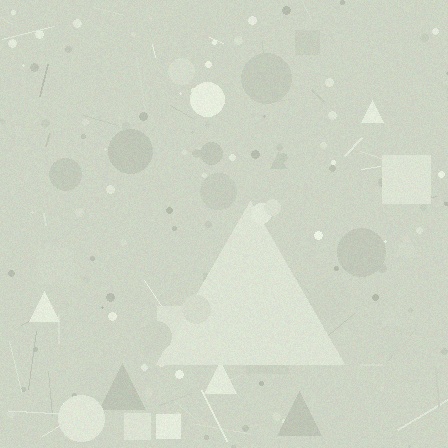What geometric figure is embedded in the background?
A triangle is embedded in the background.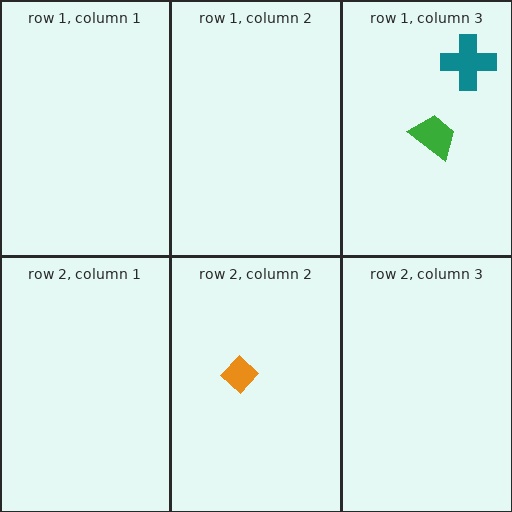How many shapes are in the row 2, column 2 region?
1.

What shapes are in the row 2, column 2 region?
The orange diamond.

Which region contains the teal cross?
The row 1, column 3 region.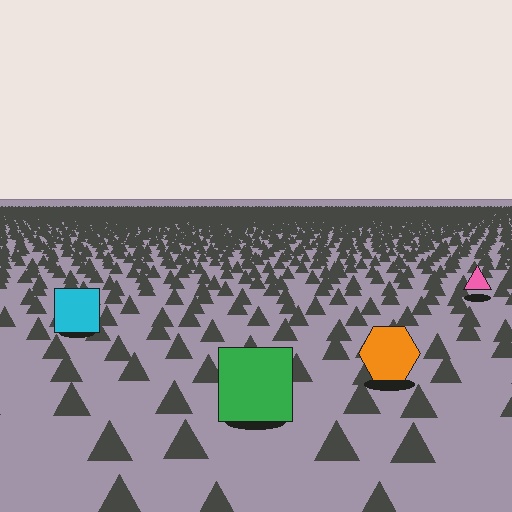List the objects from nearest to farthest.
From nearest to farthest: the green square, the orange hexagon, the cyan square, the pink triangle.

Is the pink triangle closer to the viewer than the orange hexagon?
No. The orange hexagon is closer — you can tell from the texture gradient: the ground texture is coarser near it.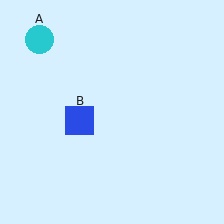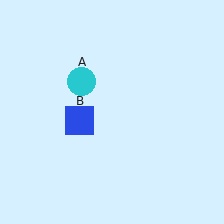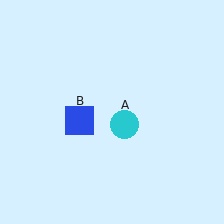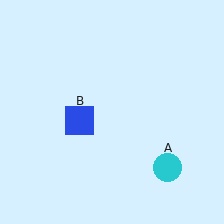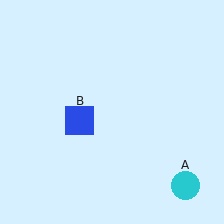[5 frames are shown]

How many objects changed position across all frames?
1 object changed position: cyan circle (object A).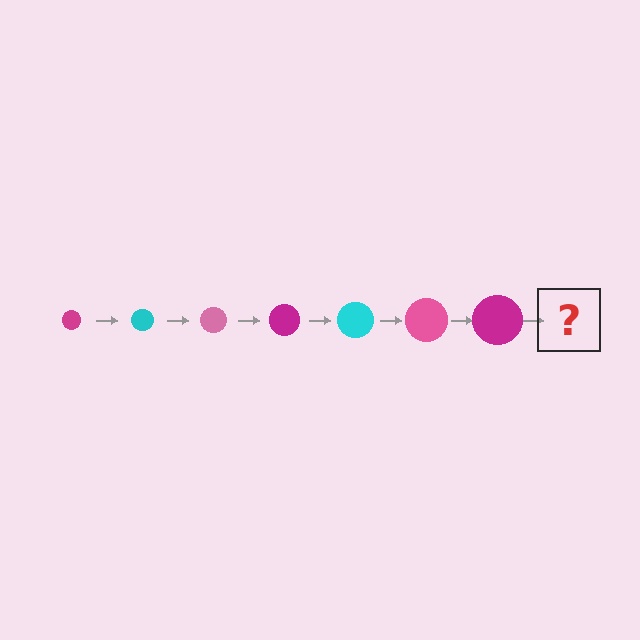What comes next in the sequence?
The next element should be a cyan circle, larger than the previous one.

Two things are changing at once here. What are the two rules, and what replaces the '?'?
The two rules are that the circle grows larger each step and the color cycles through magenta, cyan, and pink. The '?' should be a cyan circle, larger than the previous one.